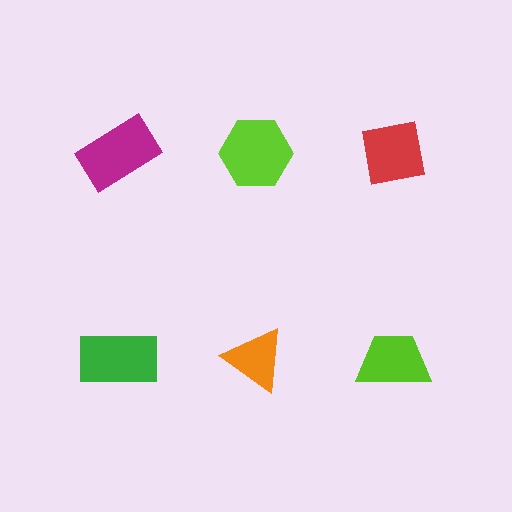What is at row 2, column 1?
A green rectangle.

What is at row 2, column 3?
A lime trapezoid.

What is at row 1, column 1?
A magenta rectangle.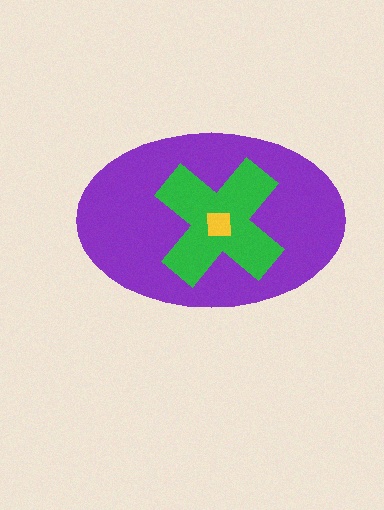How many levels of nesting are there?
3.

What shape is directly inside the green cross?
The yellow square.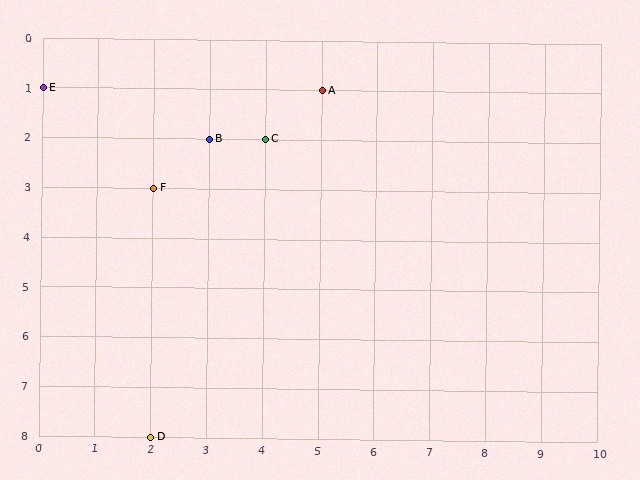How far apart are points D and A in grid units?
Points D and A are 3 columns and 7 rows apart (about 7.6 grid units diagonally).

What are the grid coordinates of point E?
Point E is at grid coordinates (0, 1).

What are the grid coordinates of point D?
Point D is at grid coordinates (2, 8).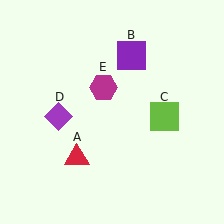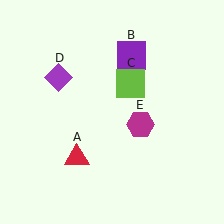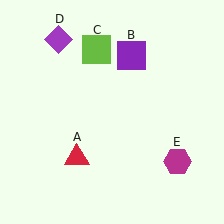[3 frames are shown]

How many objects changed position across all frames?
3 objects changed position: lime square (object C), purple diamond (object D), magenta hexagon (object E).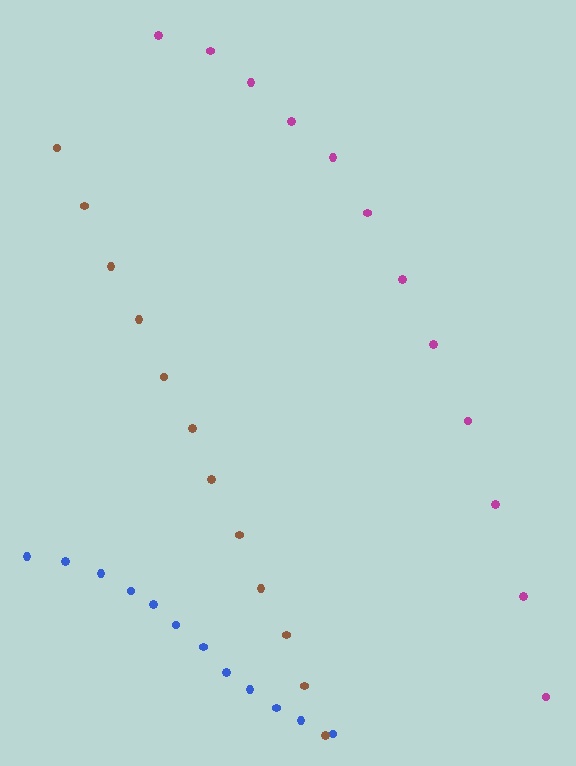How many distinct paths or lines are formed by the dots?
There are 3 distinct paths.